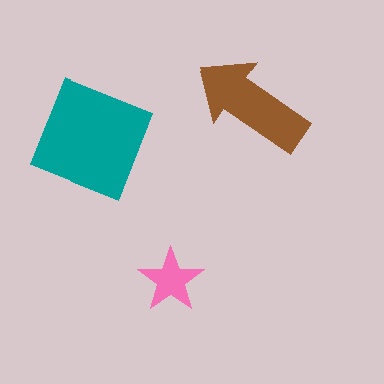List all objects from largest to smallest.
The teal square, the brown arrow, the pink star.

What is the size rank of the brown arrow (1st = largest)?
2nd.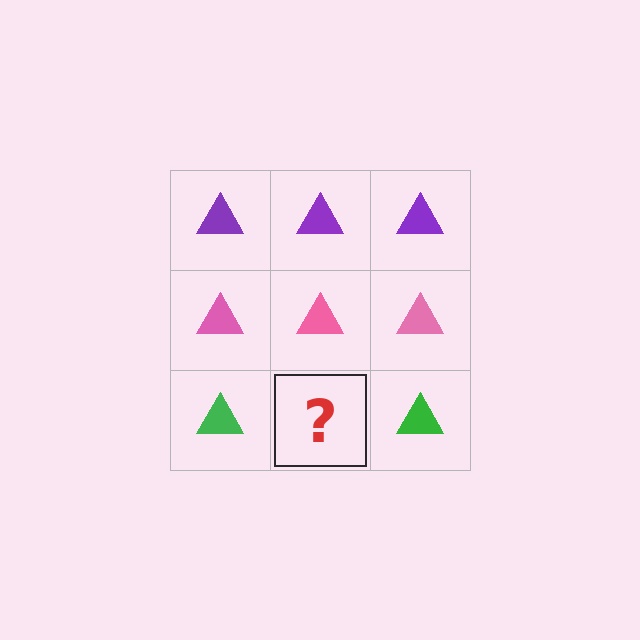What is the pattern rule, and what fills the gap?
The rule is that each row has a consistent color. The gap should be filled with a green triangle.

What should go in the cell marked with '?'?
The missing cell should contain a green triangle.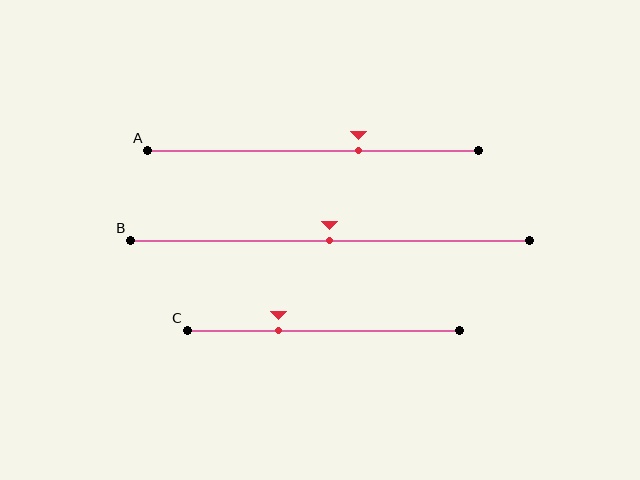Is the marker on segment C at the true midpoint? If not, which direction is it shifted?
No, the marker on segment C is shifted to the left by about 17% of the segment length.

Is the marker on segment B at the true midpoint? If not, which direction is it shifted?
Yes, the marker on segment B is at the true midpoint.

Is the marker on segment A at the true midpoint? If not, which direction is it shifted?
No, the marker on segment A is shifted to the right by about 14% of the segment length.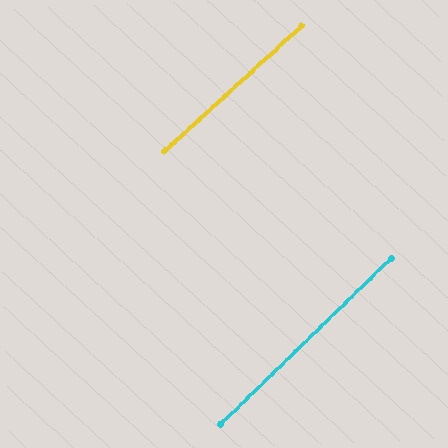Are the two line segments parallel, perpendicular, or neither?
Parallel — their directions differ by only 1.6°.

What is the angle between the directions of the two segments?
Approximately 2 degrees.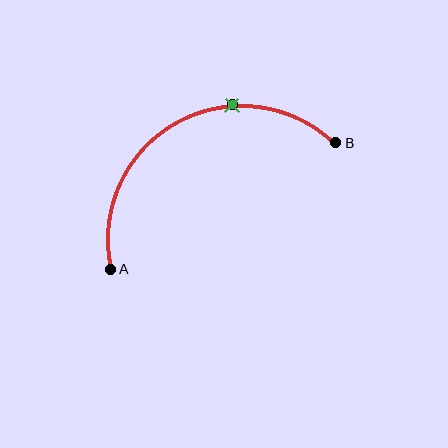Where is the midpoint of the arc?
The arc midpoint is the point on the curve farthest from the straight line joining A and B. It sits above that line.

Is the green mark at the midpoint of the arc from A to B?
No. The green mark lies on the arc but is closer to endpoint B. The arc midpoint would be at the point on the curve equidistant along the arc from both A and B.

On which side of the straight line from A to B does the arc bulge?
The arc bulges above the straight line connecting A and B.